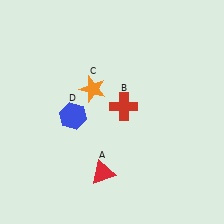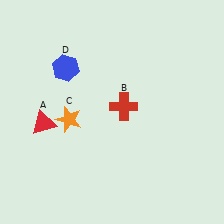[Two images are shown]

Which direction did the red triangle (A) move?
The red triangle (A) moved left.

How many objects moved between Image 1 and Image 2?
3 objects moved between the two images.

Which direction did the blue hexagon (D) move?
The blue hexagon (D) moved up.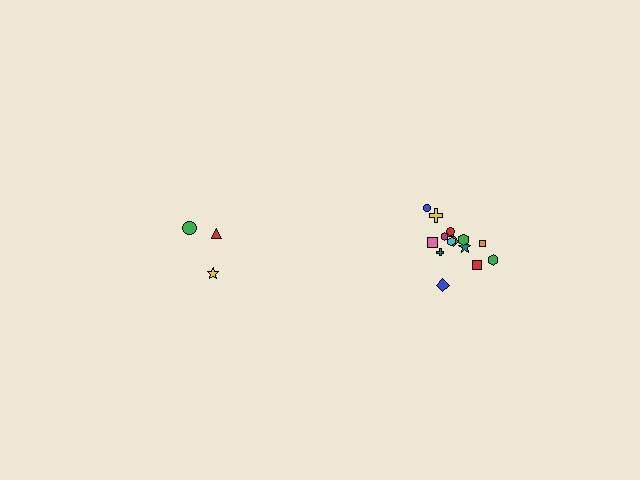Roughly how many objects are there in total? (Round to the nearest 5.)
Roughly 20 objects in total.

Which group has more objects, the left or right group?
The right group.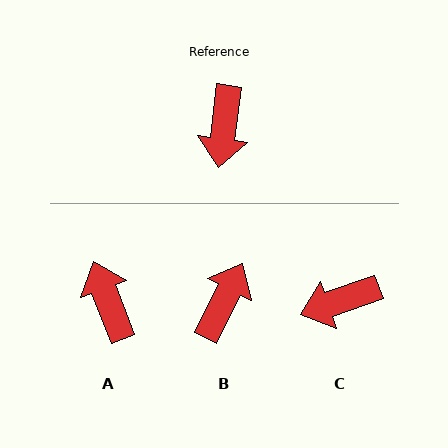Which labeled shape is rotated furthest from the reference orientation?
B, about 161 degrees away.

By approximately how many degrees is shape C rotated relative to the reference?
Approximately 63 degrees clockwise.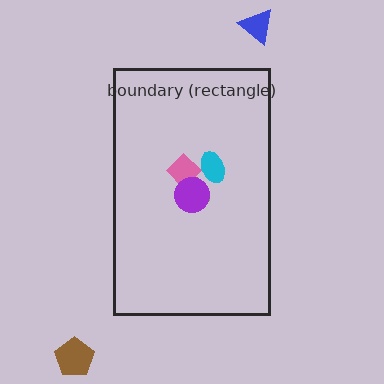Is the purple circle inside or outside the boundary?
Inside.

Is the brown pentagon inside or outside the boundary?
Outside.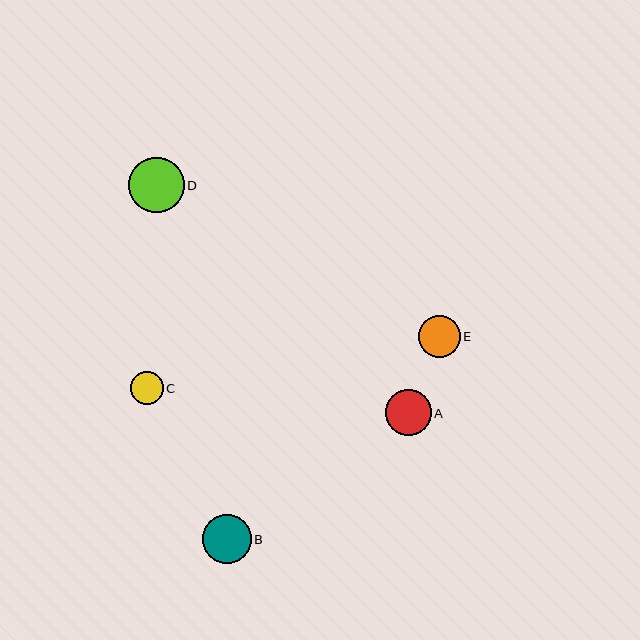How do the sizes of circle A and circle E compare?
Circle A and circle E are approximately the same size.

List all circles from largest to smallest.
From largest to smallest: D, B, A, E, C.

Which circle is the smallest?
Circle C is the smallest with a size of approximately 33 pixels.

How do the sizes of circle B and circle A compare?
Circle B and circle A are approximately the same size.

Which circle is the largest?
Circle D is the largest with a size of approximately 56 pixels.